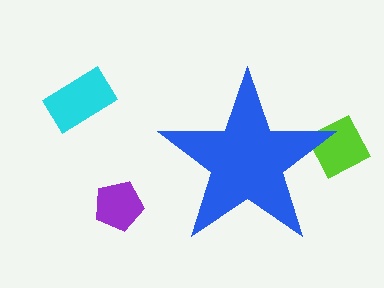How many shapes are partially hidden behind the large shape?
1 shape is partially hidden.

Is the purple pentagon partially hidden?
No, the purple pentagon is fully visible.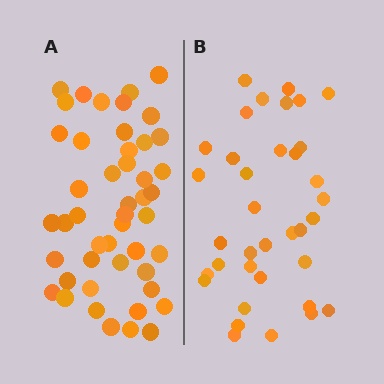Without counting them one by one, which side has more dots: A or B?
Region A (the left region) has more dots.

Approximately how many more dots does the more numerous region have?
Region A has roughly 12 or so more dots than region B.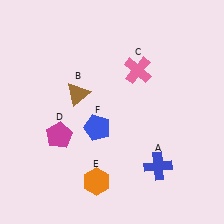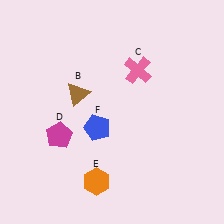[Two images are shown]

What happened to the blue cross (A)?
The blue cross (A) was removed in Image 2. It was in the bottom-right area of Image 1.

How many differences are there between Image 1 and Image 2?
There is 1 difference between the two images.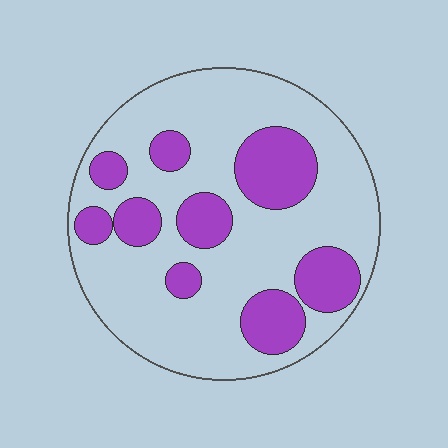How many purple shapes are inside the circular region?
9.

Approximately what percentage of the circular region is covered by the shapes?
Approximately 30%.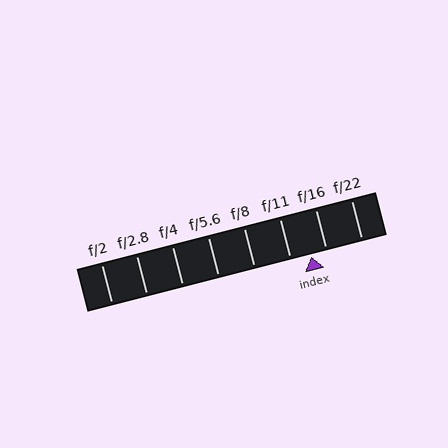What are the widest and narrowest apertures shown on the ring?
The widest aperture shown is f/2 and the narrowest is f/22.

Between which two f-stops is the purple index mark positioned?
The index mark is between f/11 and f/16.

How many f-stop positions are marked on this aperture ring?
There are 8 f-stop positions marked.